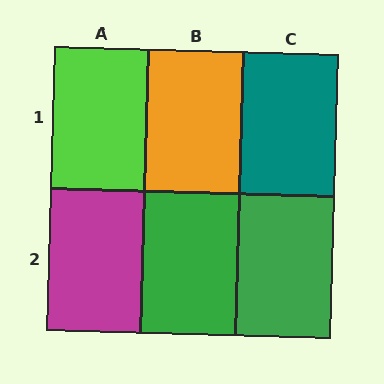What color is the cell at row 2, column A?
Magenta.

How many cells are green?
2 cells are green.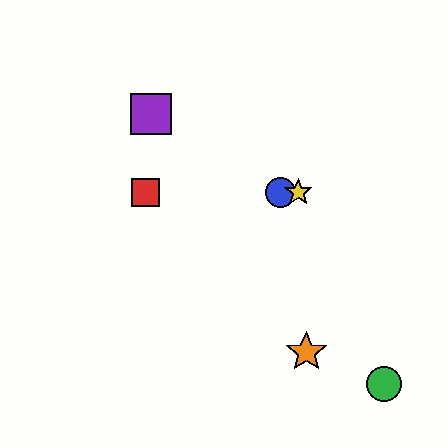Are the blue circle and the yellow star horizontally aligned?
Yes, both are at y≈192.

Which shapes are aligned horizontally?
The red square, the blue circle, the yellow star are aligned horizontally.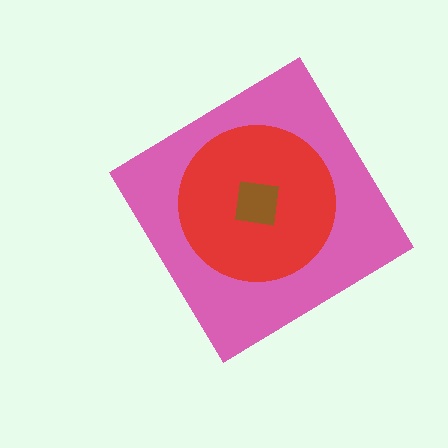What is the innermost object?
The brown square.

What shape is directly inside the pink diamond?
The red circle.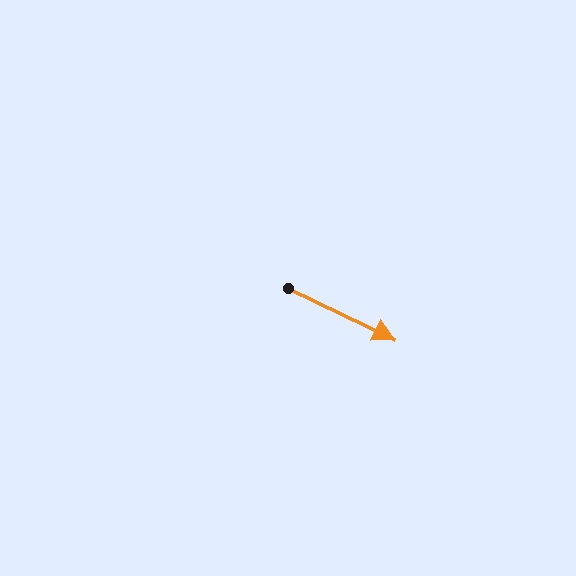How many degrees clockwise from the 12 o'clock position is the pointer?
Approximately 116 degrees.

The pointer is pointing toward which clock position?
Roughly 4 o'clock.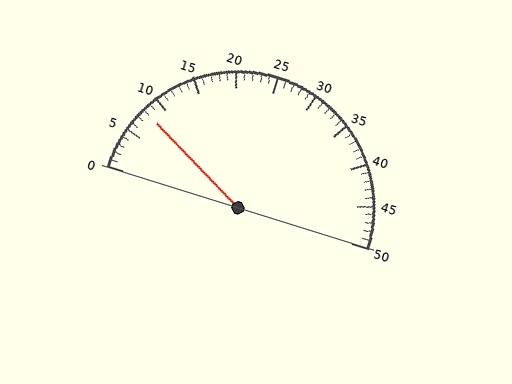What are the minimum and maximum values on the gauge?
The gauge ranges from 0 to 50.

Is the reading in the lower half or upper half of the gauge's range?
The reading is in the lower half of the range (0 to 50).